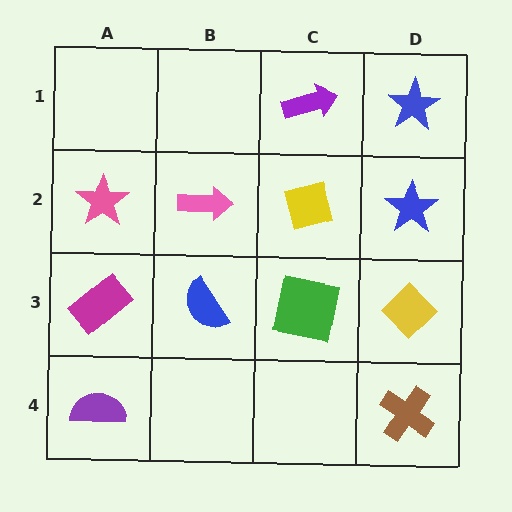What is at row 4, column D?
A brown cross.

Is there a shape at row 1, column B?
No, that cell is empty.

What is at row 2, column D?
A blue star.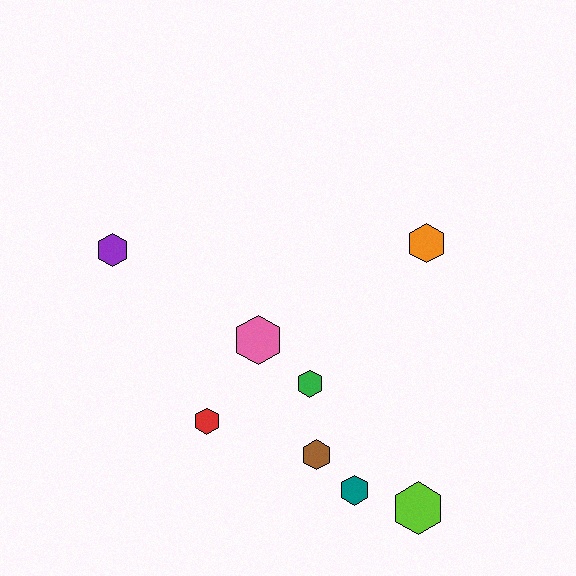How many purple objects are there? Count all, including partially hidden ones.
There is 1 purple object.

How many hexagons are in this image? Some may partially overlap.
There are 8 hexagons.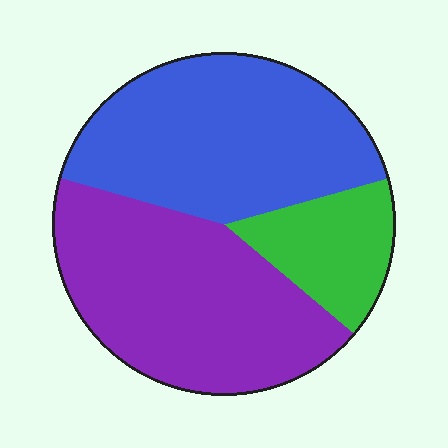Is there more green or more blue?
Blue.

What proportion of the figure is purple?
Purple covers 43% of the figure.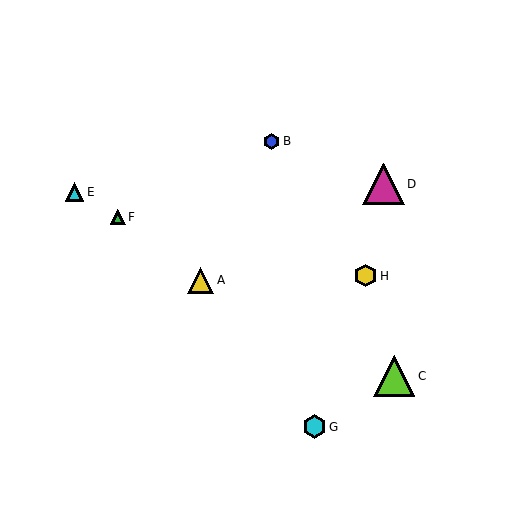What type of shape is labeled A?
Shape A is a yellow triangle.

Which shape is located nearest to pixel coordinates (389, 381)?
The lime triangle (labeled C) at (394, 376) is nearest to that location.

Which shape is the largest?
The magenta triangle (labeled D) is the largest.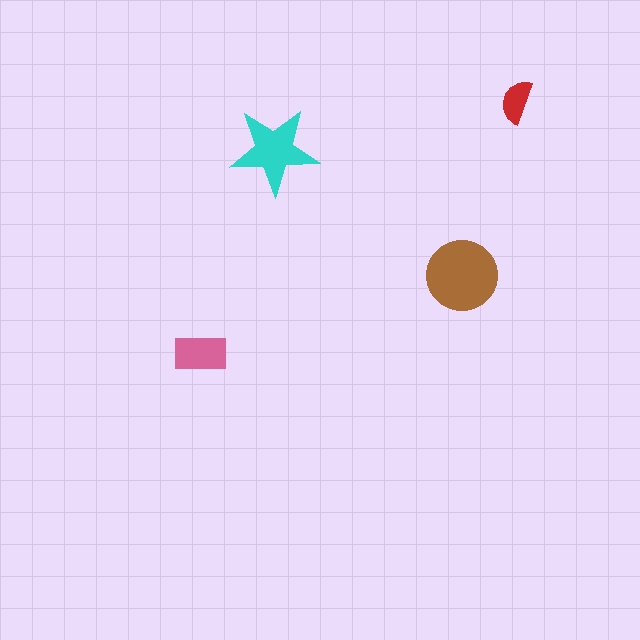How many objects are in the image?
There are 4 objects in the image.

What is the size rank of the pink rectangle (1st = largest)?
3rd.